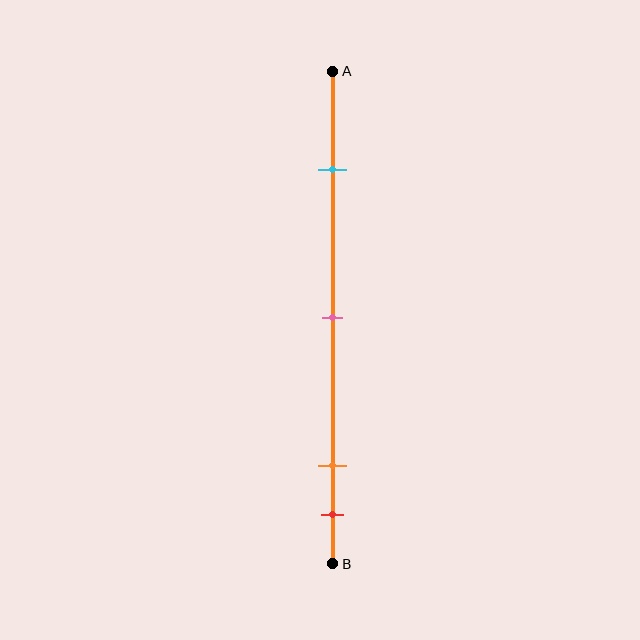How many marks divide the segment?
There are 4 marks dividing the segment.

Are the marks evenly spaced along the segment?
No, the marks are not evenly spaced.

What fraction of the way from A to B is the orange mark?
The orange mark is approximately 80% (0.8) of the way from A to B.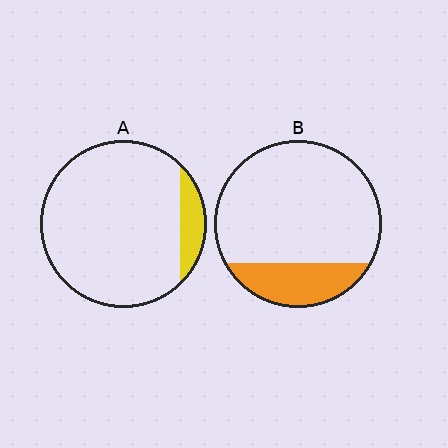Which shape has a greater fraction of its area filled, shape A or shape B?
Shape B.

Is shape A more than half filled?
No.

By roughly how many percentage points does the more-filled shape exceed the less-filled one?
By roughly 10 percentage points (B over A).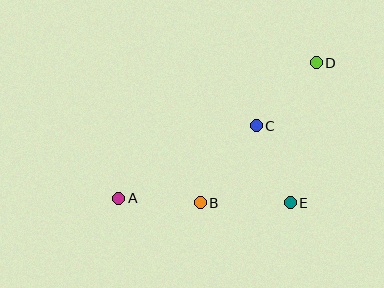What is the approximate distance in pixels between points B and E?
The distance between B and E is approximately 90 pixels.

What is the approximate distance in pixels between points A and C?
The distance between A and C is approximately 155 pixels.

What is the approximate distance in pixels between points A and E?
The distance between A and E is approximately 172 pixels.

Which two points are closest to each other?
Points A and B are closest to each other.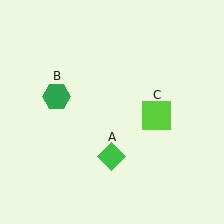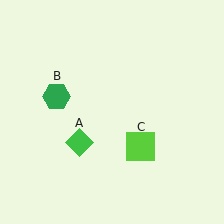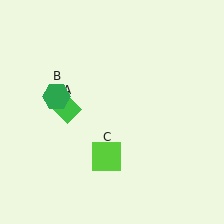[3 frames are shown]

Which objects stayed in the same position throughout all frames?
Green hexagon (object B) remained stationary.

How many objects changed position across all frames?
2 objects changed position: green diamond (object A), lime square (object C).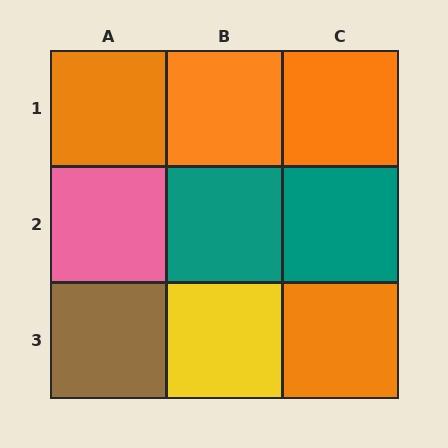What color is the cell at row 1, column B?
Orange.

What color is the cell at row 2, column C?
Teal.